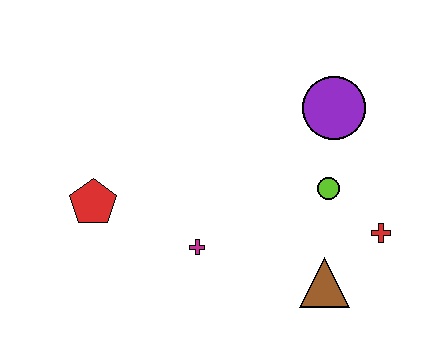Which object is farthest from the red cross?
The red pentagon is farthest from the red cross.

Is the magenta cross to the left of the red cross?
Yes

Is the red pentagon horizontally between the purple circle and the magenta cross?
No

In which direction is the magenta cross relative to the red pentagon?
The magenta cross is to the right of the red pentagon.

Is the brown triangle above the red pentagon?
No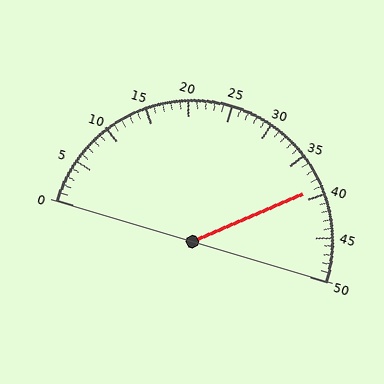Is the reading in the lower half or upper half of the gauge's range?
The reading is in the upper half of the range (0 to 50).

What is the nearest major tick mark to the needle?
The nearest major tick mark is 40.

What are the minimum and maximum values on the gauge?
The gauge ranges from 0 to 50.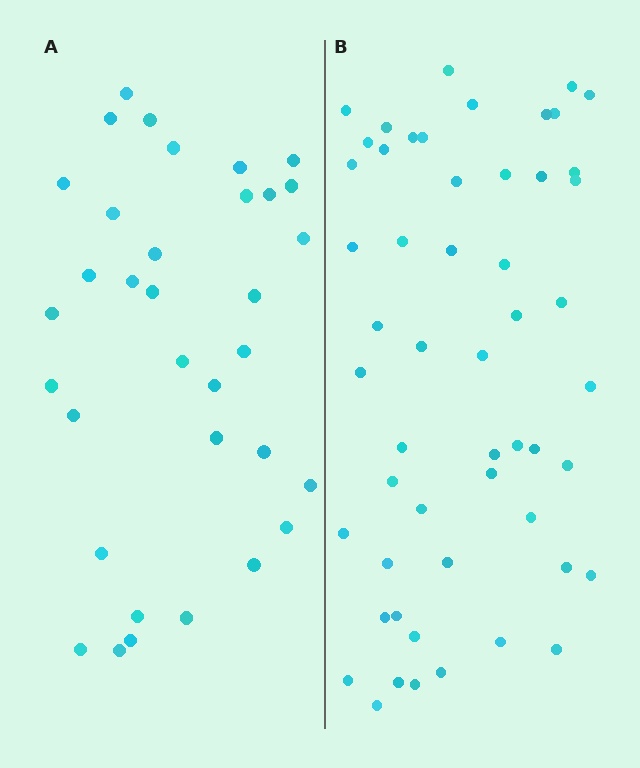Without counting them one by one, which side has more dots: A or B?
Region B (the right region) has more dots.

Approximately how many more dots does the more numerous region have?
Region B has approximately 20 more dots than region A.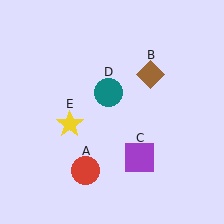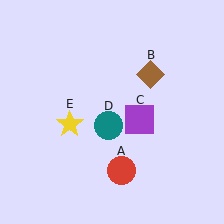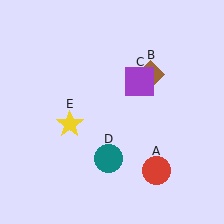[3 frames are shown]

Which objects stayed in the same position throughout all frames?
Brown diamond (object B) and yellow star (object E) remained stationary.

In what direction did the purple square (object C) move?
The purple square (object C) moved up.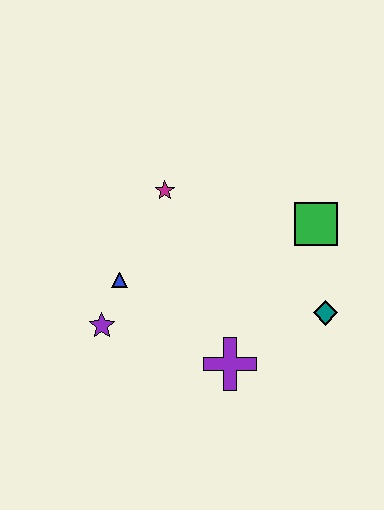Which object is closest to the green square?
The teal diamond is closest to the green square.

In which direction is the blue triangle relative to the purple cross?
The blue triangle is to the left of the purple cross.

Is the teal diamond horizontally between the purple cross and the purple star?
No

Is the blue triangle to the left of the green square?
Yes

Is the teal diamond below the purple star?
No